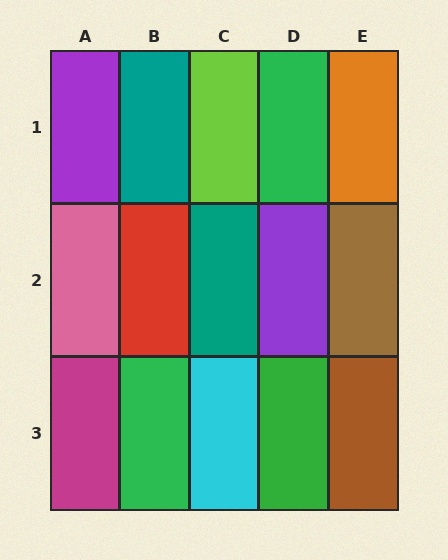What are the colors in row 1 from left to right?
Purple, teal, lime, green, orange.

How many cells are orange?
1 cell is orange.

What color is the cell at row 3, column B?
Green.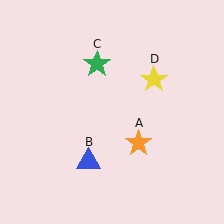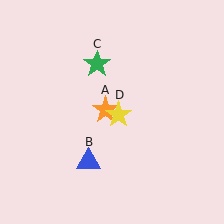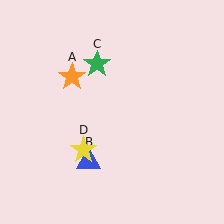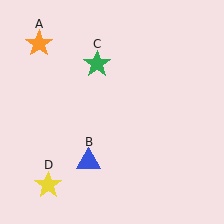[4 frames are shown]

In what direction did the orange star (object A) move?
The orange star (object A) moved up and to the left.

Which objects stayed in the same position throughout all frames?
Blue triangle (object B) and green star (object C) remained stationary.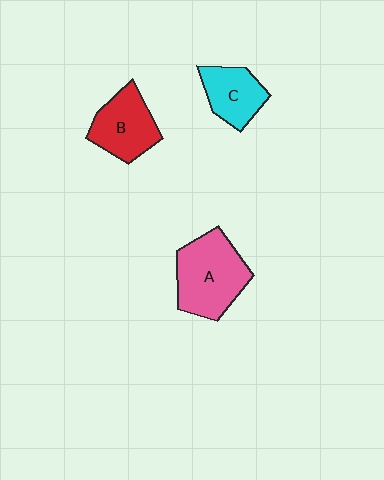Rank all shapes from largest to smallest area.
From largest to smallest: A (pink), B (red), C (cyan).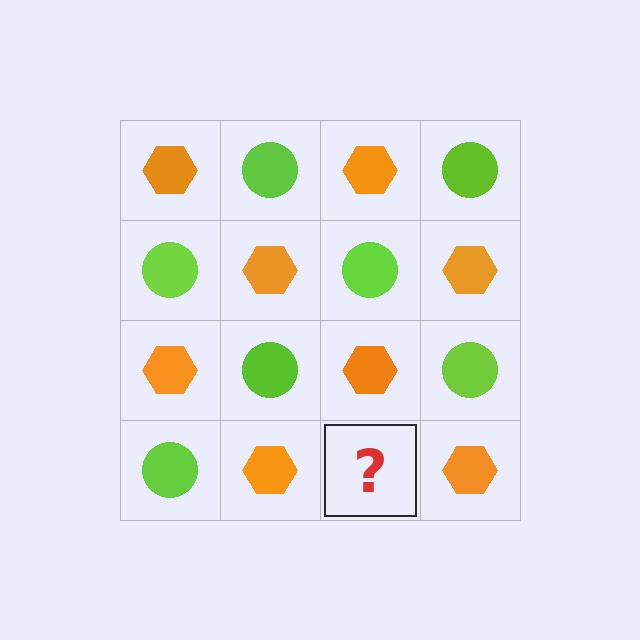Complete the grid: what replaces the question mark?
The question mark should be replaced with a lime circle.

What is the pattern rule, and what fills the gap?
The rule is that it alternates orange hexagon and lime circle in a checkerboard pattern. The gap should be filled with a lime circle.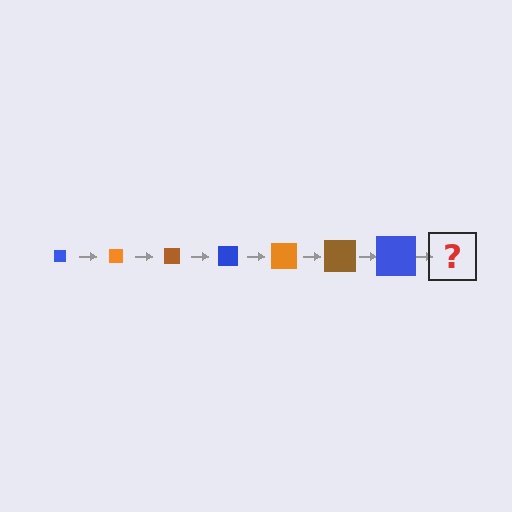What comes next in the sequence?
The next element should be an orange square, larger than the previous one.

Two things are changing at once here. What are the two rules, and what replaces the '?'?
The two rules are that the square grows larger each step and the color cycles through blue, orange, and brown. The '?' should be an orange square, larger than the previous one.